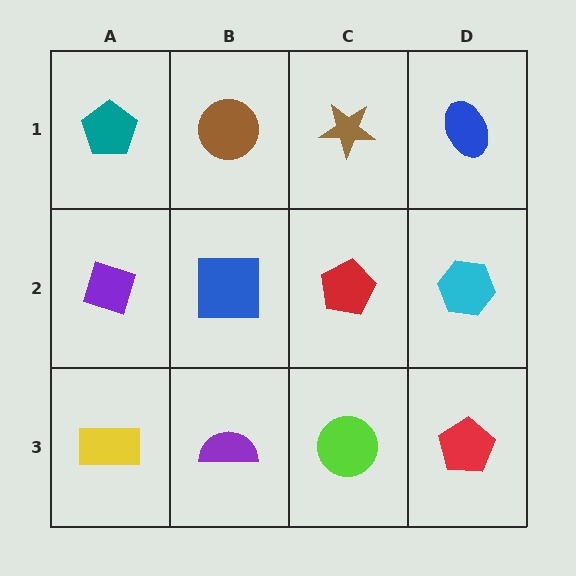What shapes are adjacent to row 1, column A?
A purple diamond (row 2, column A), a brown circle (row 1, column B).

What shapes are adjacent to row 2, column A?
A teal pentagon (row 1, column A), a yellow rectangle (row 3, column A), a blue square (row 2, column B).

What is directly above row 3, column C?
A red pentagon.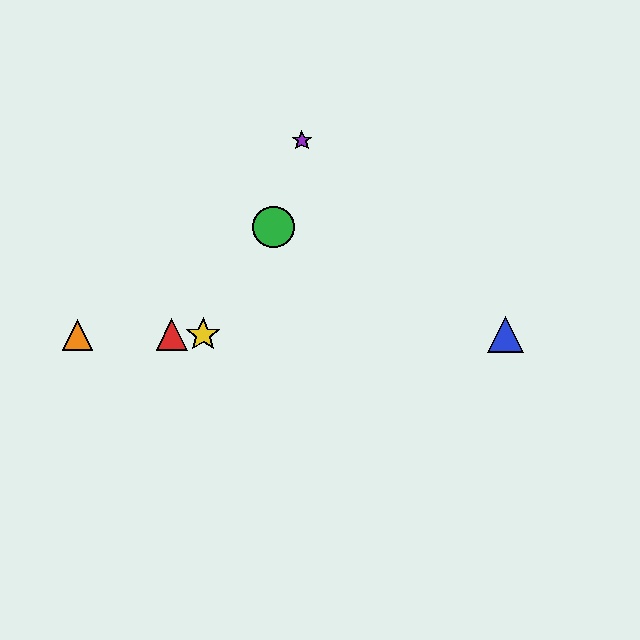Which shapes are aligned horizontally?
The red triangle, the blue triangle, the yellow star, the orange triangle are aligned horizontally.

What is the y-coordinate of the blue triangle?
The blue triangle is at y≈335.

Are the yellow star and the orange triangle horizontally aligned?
Yes, both are at y≈335.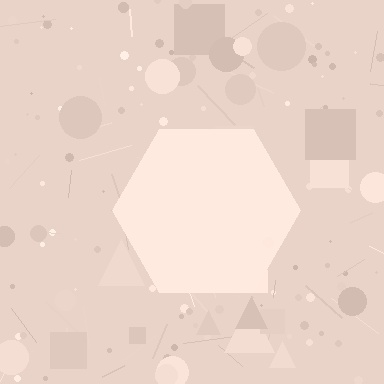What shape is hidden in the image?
A hexagon is hidden in the image.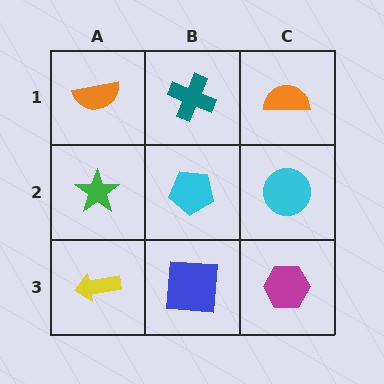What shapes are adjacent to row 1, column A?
A green star (row 2, column A), a teal cross (row 1, column B).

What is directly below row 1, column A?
A green star.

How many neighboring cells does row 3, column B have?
3.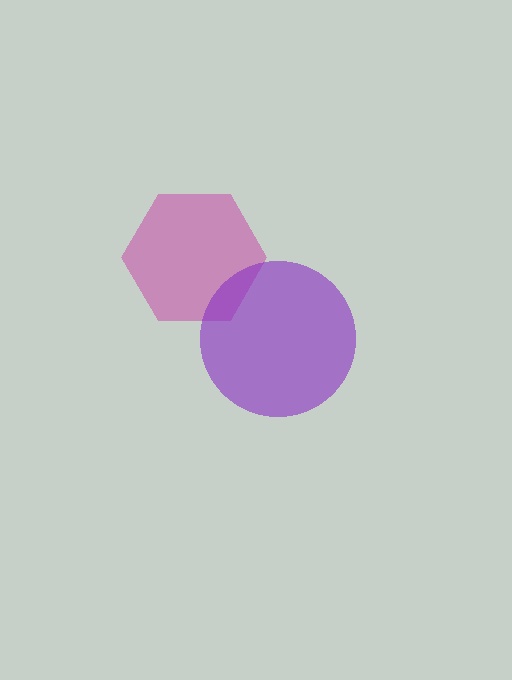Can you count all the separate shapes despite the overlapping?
Yes, there are 2 separate shapes.